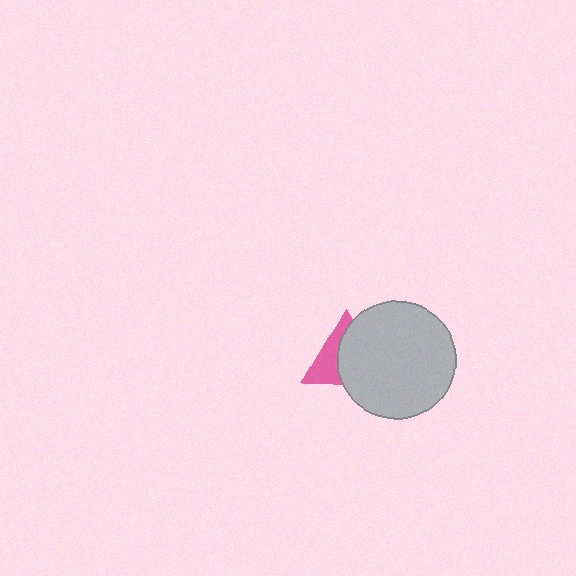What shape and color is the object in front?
The object in front is a light gray circle.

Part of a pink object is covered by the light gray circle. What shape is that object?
It is a triangle.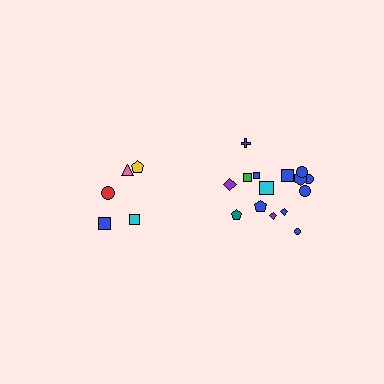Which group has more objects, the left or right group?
The right group.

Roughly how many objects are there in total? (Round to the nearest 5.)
Roughly 20 objects in total.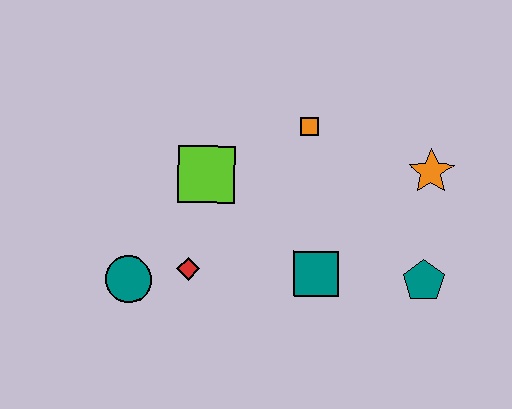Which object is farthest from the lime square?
The teal pentagon is farthest from the lime square.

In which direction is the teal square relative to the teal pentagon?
The teal square is to the left of the teal pentagon.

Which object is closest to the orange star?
The teal pentagon is closest to the orange star.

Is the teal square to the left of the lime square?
No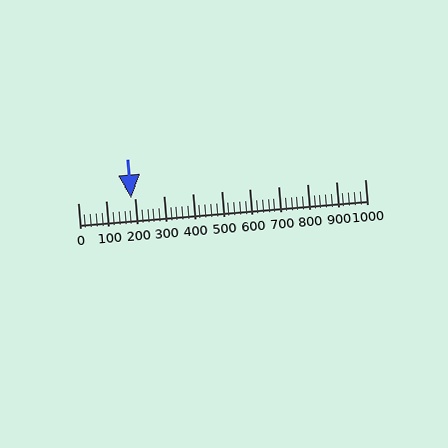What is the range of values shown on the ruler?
The ruler shows values from 0 to 1000.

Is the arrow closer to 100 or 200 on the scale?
The arrow is closer to 200.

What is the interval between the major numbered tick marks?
The major tick marks are spaced 100 units apart.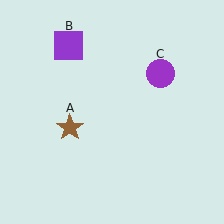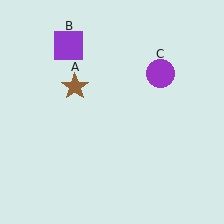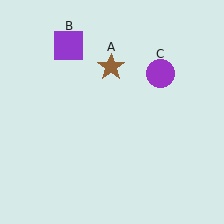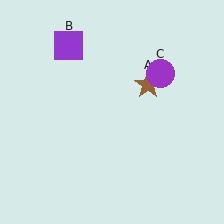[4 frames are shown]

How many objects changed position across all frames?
1 object changed position: brown star (object A).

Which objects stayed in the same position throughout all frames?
Purple square (object B) and purple circle (object C) remained stationary.